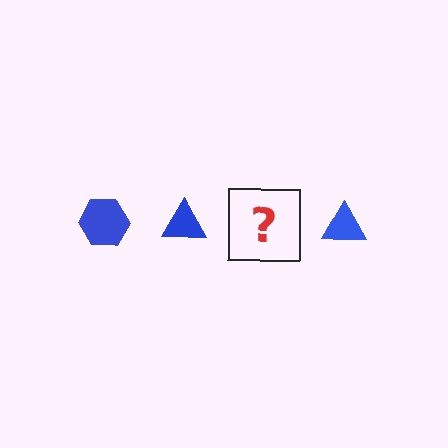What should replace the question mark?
The question mark should be replaced with a blue hexagon.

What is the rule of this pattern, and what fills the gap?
The rule is that the pattern cycles through hexagon, triangle shapes in blue. The gap should be filled with a blue hexagon.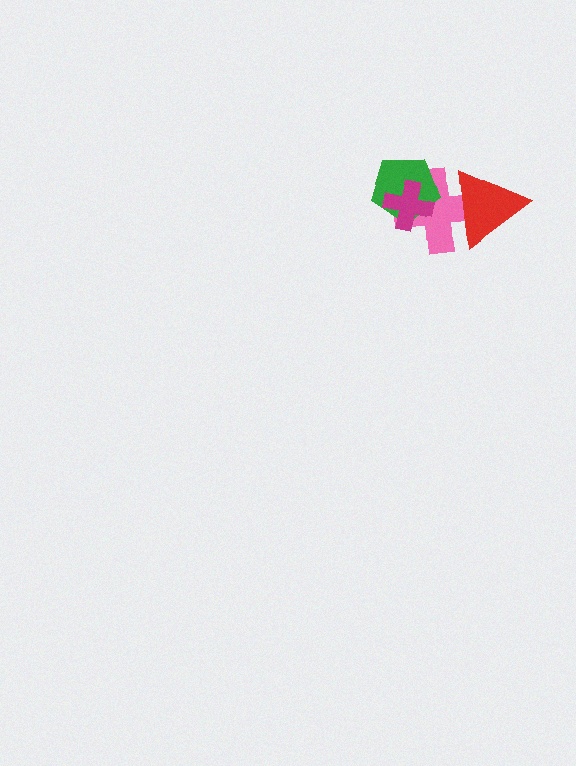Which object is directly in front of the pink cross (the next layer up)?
The green pentagon is directly in front of the pink cross.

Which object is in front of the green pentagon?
The magenta cross is in front of the green pentagon.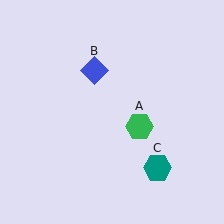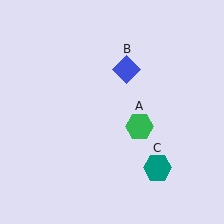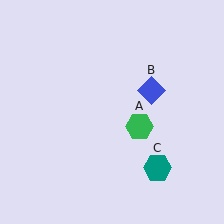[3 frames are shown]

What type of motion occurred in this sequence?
The blue diamond (object B) rotated clockwise around the center of the scene.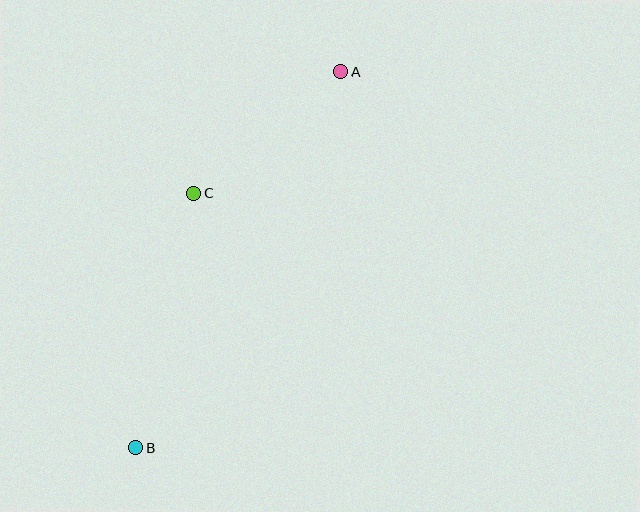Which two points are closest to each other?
Points A and C are closest to each other.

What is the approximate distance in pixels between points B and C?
The distance between B and C is approximately 261 pixels.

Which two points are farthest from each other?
Points A and B are farthest from each other.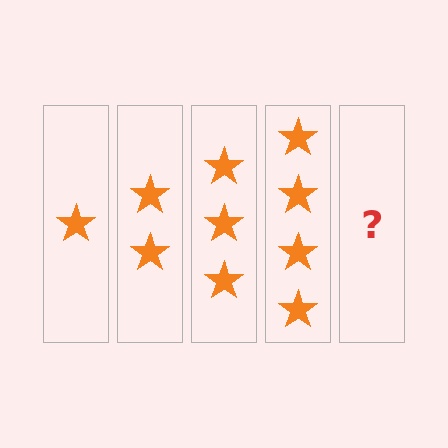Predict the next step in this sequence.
The next step is 5 stars.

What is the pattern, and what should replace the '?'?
The pattern is that each step adds one more star. The '?' should be 5 stars.